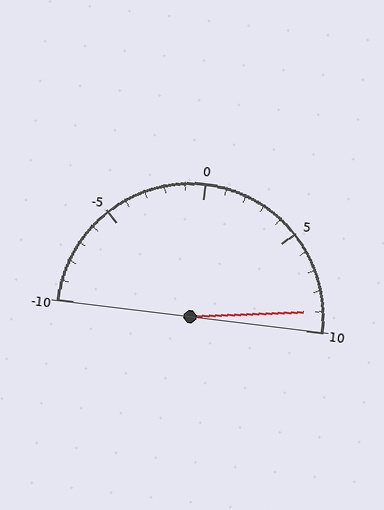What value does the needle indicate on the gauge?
The needle indicates approximately 9.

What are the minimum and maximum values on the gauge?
The gauge ranges from -10 to 10.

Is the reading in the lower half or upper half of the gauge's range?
The reading is in the upper half of the range (-10 to 10).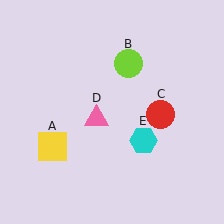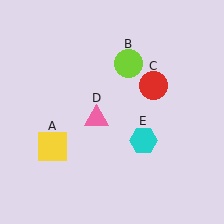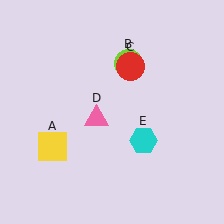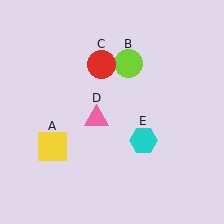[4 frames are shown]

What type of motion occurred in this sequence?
The red circle (object C) rotated counterclockwise around the center of the scene.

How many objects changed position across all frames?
1 object changed position: red circle (object C).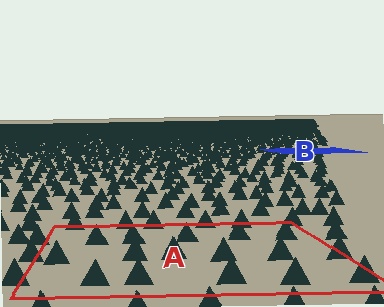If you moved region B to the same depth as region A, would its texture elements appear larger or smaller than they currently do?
They would appear larger. At a closer depth, the same texture elements are projected at a bigger on-screen size.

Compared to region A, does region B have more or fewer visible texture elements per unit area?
Region B has more texture elements per unit area — they are packed more densely because it is farther away.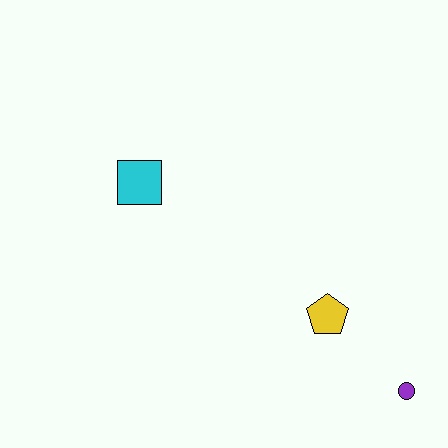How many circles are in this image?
There is 1 circle.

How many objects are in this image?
There are 3 objects.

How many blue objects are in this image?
There are no blue objects.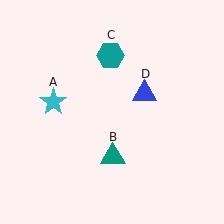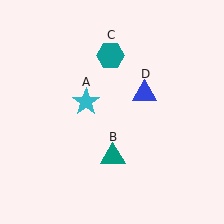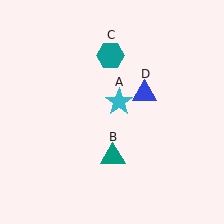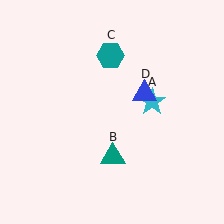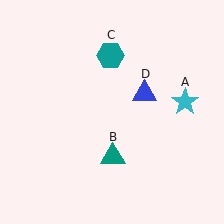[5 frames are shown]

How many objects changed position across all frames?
1 object changed position: cyan star (object A).